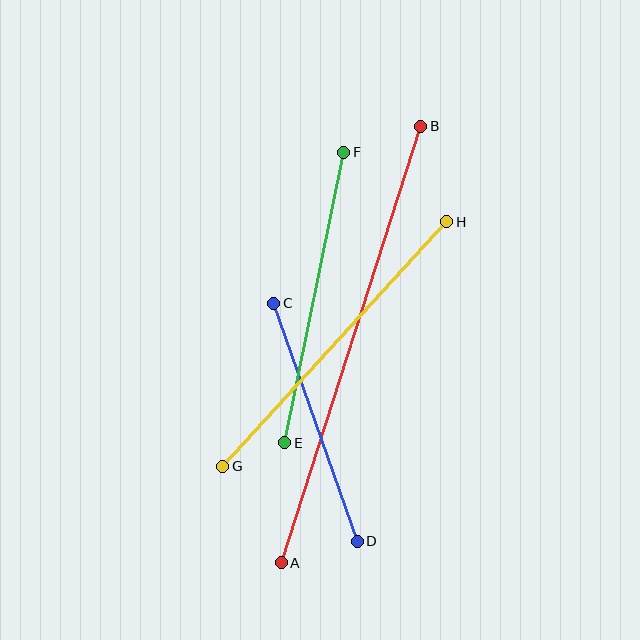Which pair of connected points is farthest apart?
Points A and B are farthest apart.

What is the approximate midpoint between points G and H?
The midpoint is at approximately (335, 344) pixels.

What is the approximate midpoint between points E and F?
The midpoint is at approximately (314, 298) pixels.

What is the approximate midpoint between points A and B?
The midpoint is at approximately (351, 344) pixels.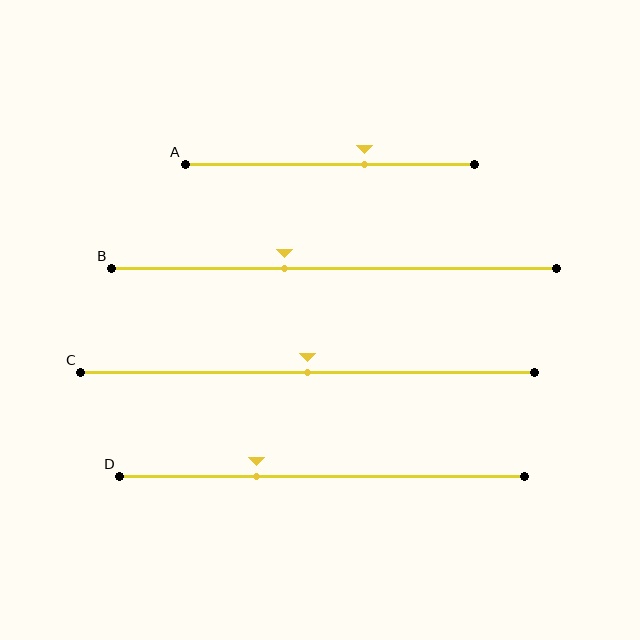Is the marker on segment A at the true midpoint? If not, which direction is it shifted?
No, the marker on segment A is shifted to the right by about 12% of the segment length.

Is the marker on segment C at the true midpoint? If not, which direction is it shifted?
Yes, the marker on segment C is at the true midpoint.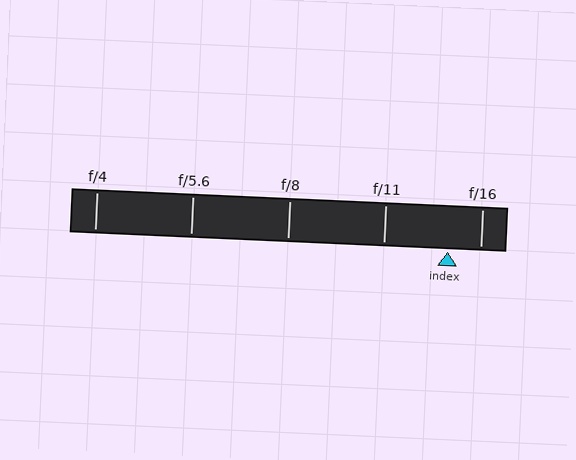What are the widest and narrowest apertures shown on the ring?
The widest aperture shown is f/4 and the narrowest is f/16.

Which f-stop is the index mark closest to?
The index mark is closest to f/16.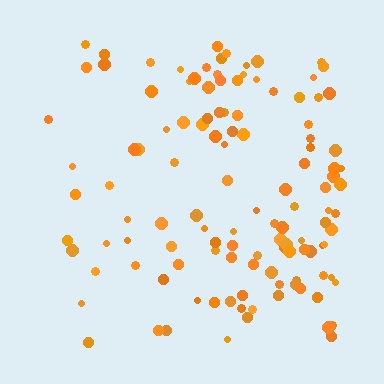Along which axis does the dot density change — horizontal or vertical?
Horizontal.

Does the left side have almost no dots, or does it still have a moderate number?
Still a moderate number, just noticeably fewer than the right.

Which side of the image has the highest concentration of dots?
The right.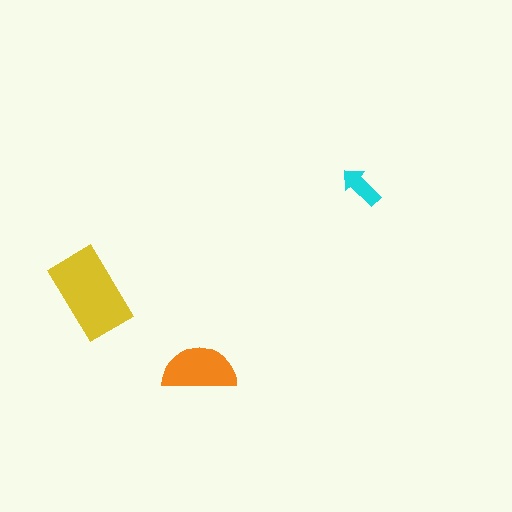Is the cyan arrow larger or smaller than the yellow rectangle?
Smaller.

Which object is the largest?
The yellow rectangle.